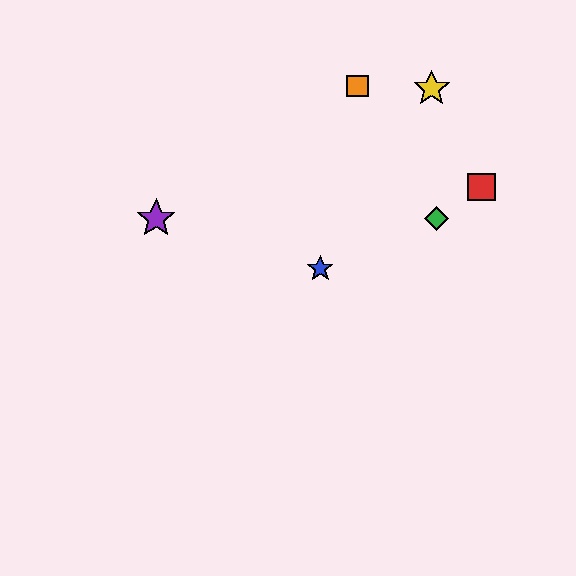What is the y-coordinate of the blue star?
The blue star is at y≈269.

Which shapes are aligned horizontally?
The green diamond, the purple star are aligned horizontally.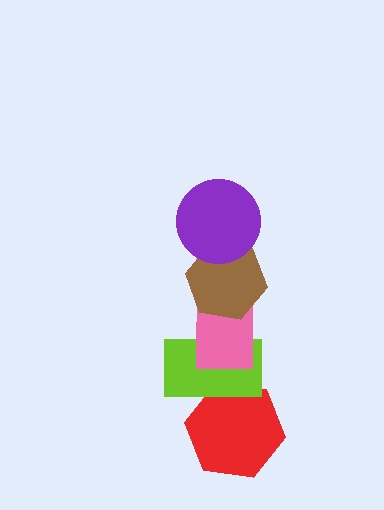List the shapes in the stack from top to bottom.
From top to bottom: the purple circle, the brown hexagon, the pink rectangle, the lime rectangle, the red hexagon.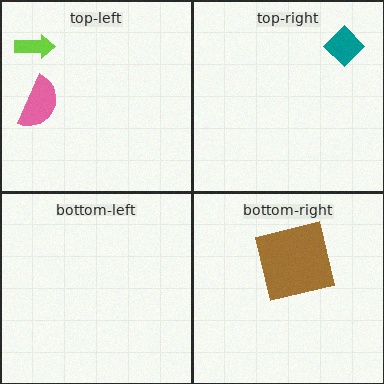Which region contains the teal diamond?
The top-right region.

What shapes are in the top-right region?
The teal diamond.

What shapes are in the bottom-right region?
The brown square.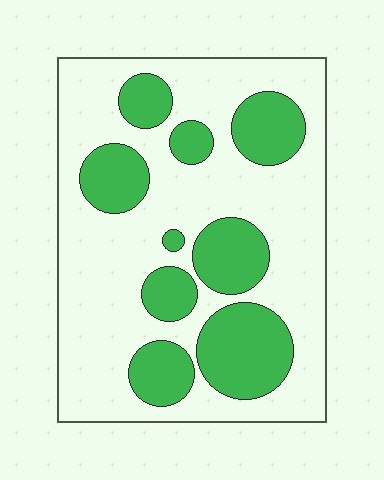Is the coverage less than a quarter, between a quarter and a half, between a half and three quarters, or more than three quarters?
Between a quarter and a half.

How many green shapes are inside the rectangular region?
9.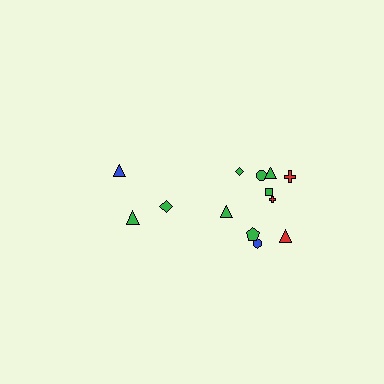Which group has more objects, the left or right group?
The right group.